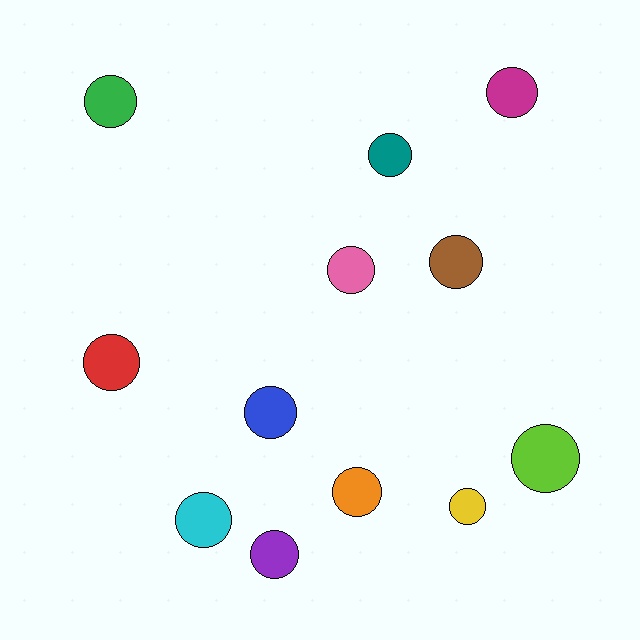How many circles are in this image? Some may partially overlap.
There are 12 circles.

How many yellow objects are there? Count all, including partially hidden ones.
There is 1 yellow object.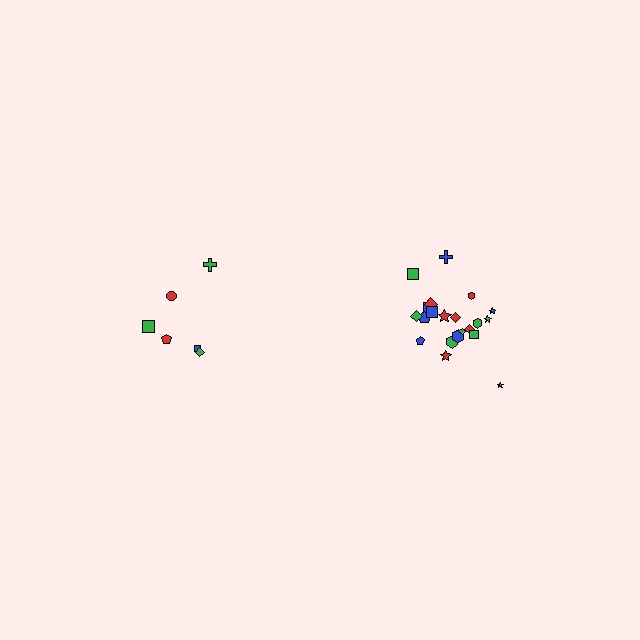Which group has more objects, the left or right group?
The right group.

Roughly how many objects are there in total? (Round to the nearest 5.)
Roughly 30 objects in total.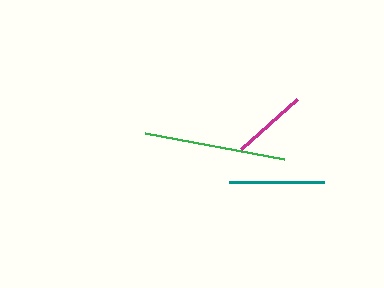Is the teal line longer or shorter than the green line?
The green line is longer than the teal line.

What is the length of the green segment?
The green segment is approximately 142 pixels long.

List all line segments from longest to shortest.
From longest to shortest: green, teal, magenta.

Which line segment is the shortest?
The magenta line is the shortest at approximately 75 pixels.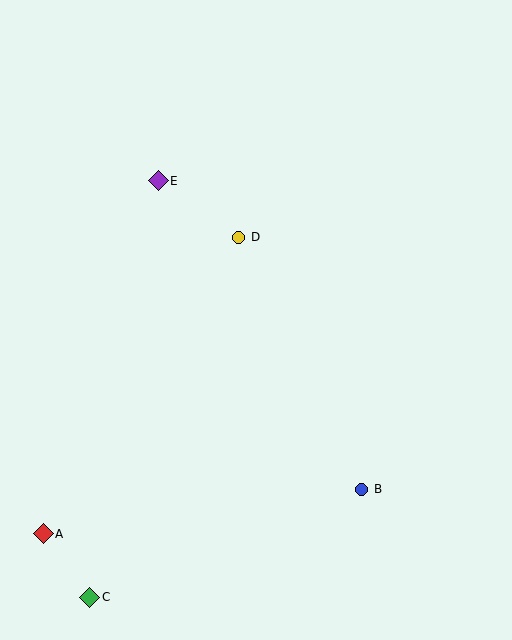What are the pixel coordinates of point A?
Point A is at (43, 534).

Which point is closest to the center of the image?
Point D at (239, 237) is closest to the center.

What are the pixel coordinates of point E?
Point E is at (158, 181).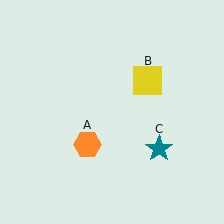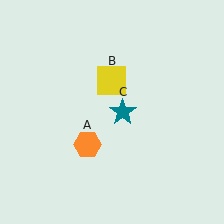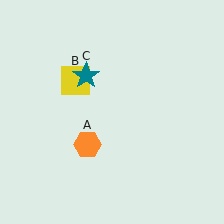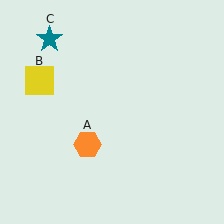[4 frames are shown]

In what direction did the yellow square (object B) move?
The yellow square (object B) moved left.